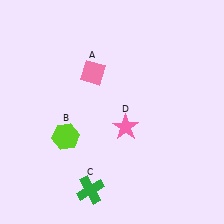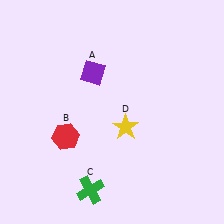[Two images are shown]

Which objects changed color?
A changed from pink to purple. B changed from lime to red. D changed from pink to yellow.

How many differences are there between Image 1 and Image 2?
There are 3 differences between the two images.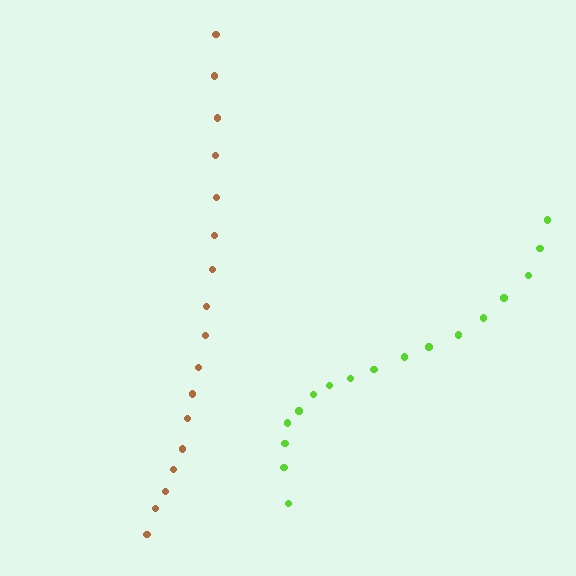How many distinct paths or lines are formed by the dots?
There are 2 distinct paths.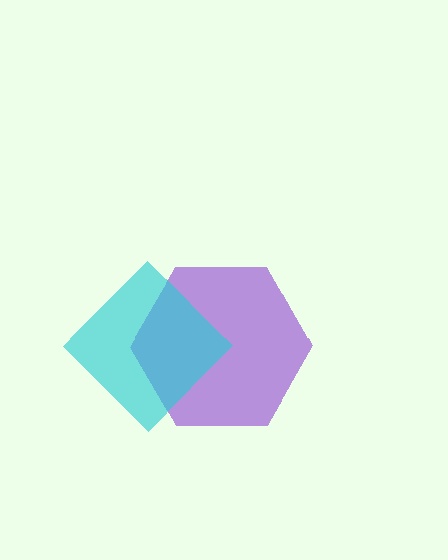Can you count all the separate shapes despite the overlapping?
Yes, there are 2 separate shapes.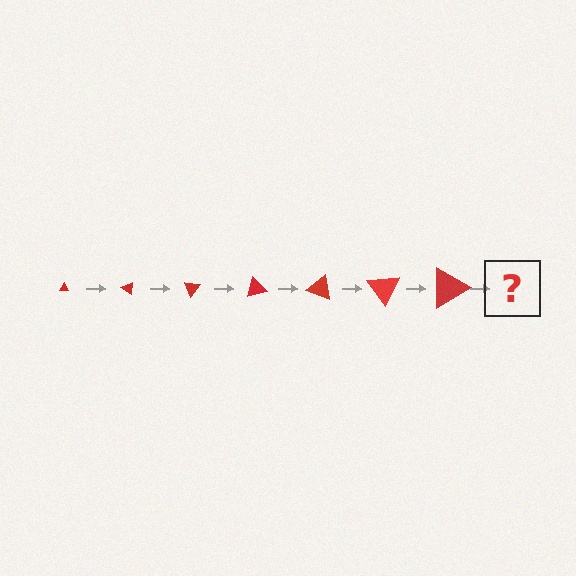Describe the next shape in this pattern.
It should be a triangle, larger than the previous one and rotated 245 degrees from the start.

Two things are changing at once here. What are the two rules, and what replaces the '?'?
The two rules are that the triangle grows larger each step and it rotates 35 degrees each step. The '?' should be a triangle, larger than the previous one and rotated 245 degrees from the start.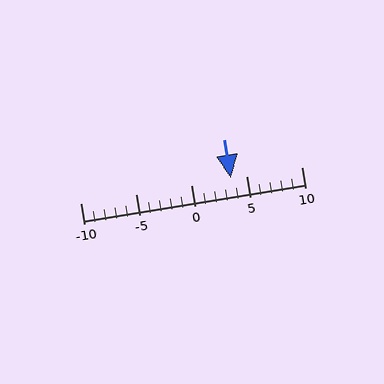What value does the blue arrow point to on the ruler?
The blue arrow points to approximately 4.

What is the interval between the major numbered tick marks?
The major tick marks are spaced 5 units apart.